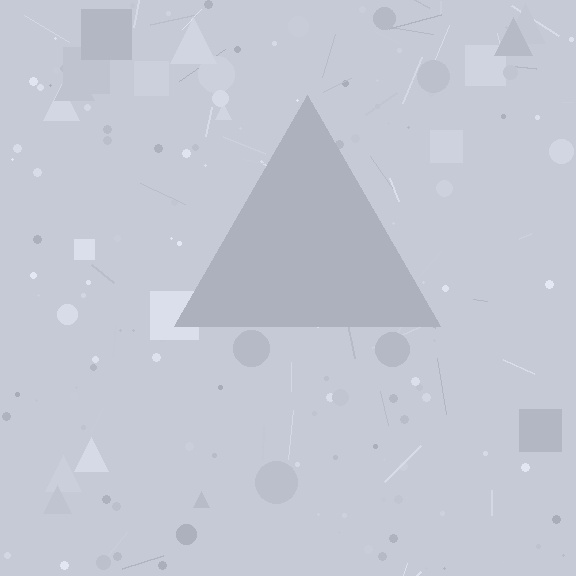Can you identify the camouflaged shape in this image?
The camouflaged shape is a triangle.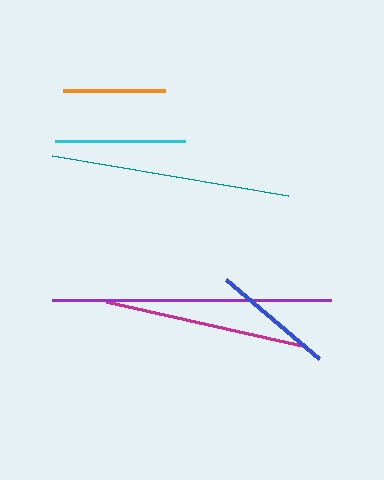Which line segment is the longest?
The purple line is the longest at approximately 280 pixels.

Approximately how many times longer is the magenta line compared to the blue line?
The magenta line is approximately 1.7 times the length of the blue line.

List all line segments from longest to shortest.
From longest to shortest: purple, teal, magenta, cyan, blue, orange.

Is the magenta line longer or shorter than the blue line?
The magenta line is longer than the blue line.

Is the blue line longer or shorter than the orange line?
The blue line is longer than the orange line.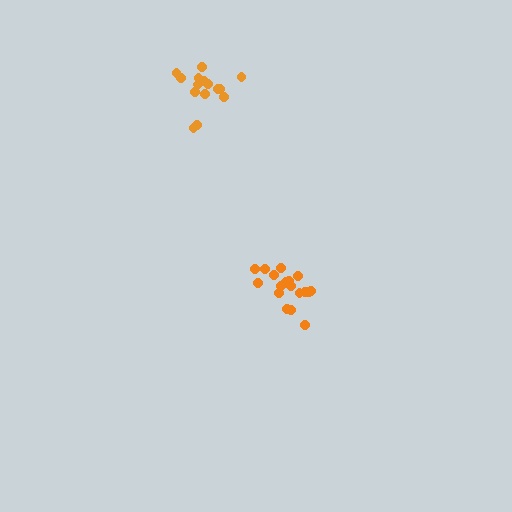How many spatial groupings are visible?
There are 2 spatial groupings.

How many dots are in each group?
Group 1: 15 dots, Group 2: 18 dots (33 total).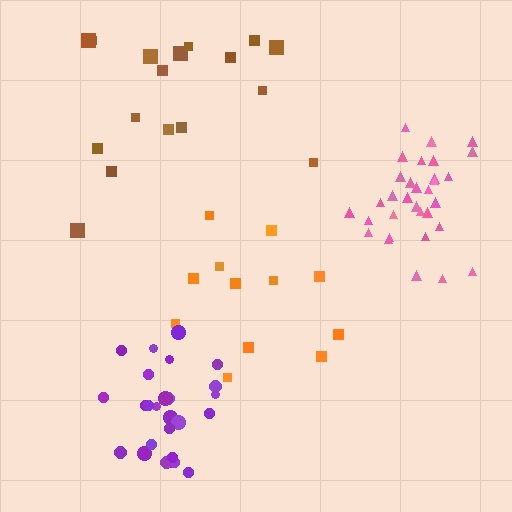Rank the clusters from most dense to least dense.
purple, pink, brown, orange.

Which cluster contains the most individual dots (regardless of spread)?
Pink (32).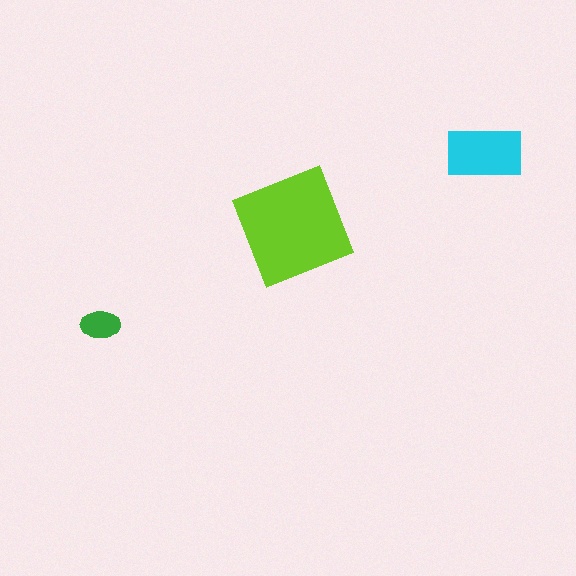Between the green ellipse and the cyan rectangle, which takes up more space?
The cyan rectangle.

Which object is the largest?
The lime square.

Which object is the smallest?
The green ellipse.